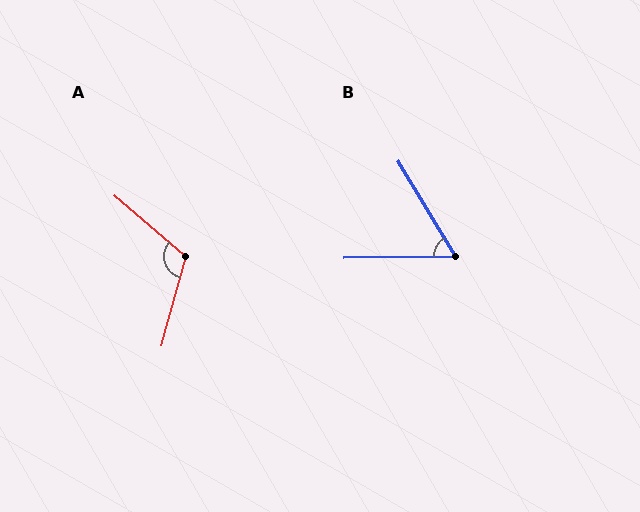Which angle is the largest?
A, at approximately 115 degrees.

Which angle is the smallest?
B, at approximately 60 degrees.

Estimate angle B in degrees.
Approximately 60 degrees.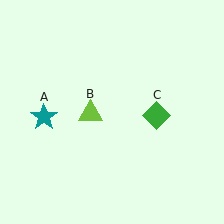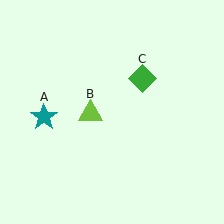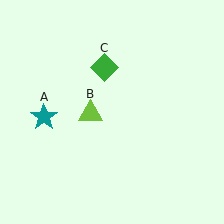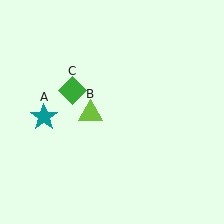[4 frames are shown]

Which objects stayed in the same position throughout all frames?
Teal star (object A) and lime triangle (object B) remained stationary.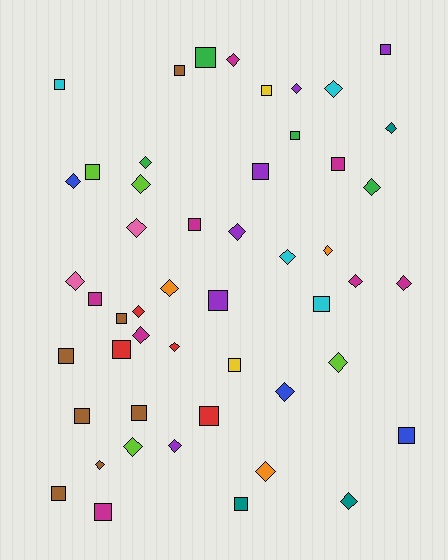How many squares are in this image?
There are 24 squares.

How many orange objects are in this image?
There are 3 orange objects.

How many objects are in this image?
There are 50 objects.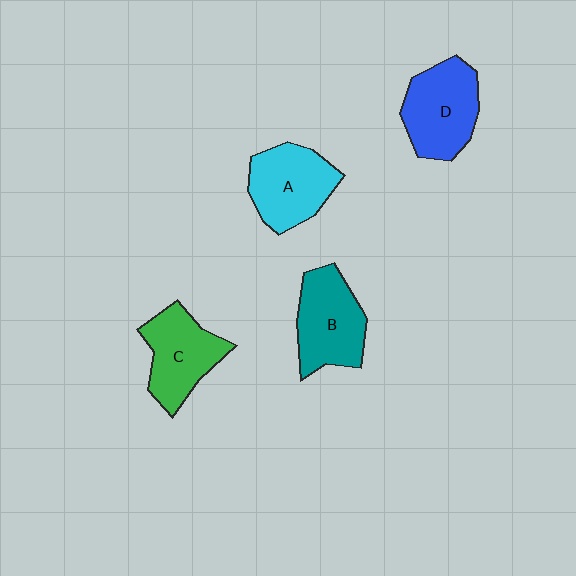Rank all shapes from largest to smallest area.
From largest to smallest: D (blue), B (teal), A (cyan), C (green).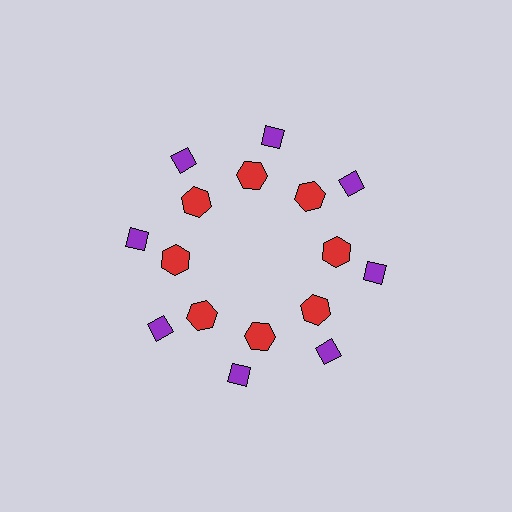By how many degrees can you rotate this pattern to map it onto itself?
The pattern maps onto itself every 45 degrees of rotation.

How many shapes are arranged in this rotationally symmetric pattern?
There are 16 shapes, arranged in 8 groups of 2.